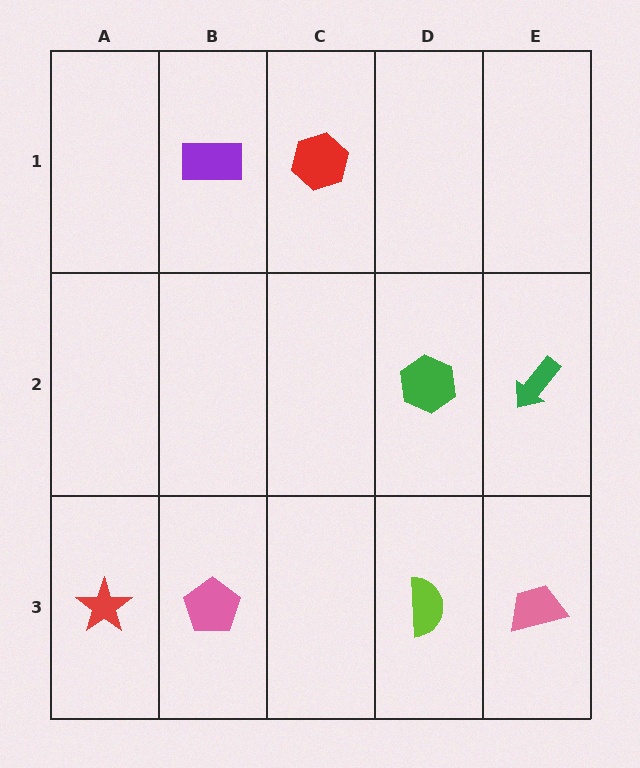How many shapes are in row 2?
2 shapes.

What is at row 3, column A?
A red star.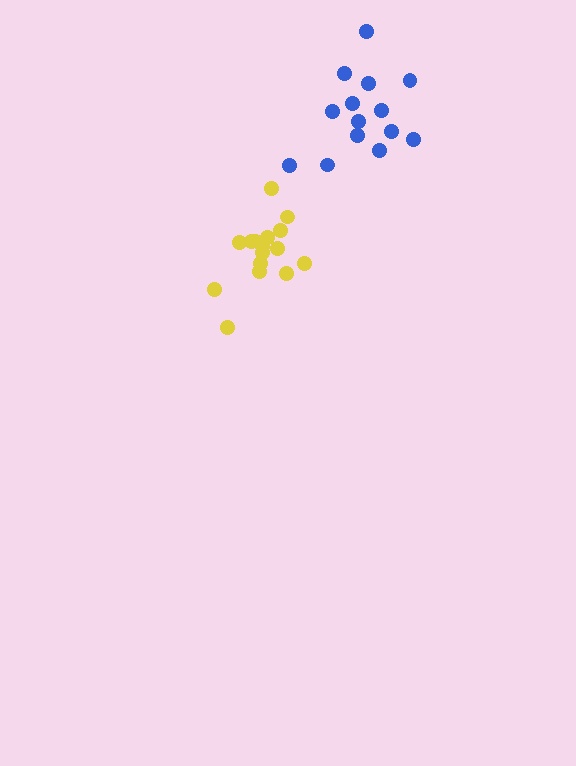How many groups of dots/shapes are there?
There are 2 groups.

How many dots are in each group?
Group 1: 14 dots, Group 2: 16 dots (30 total).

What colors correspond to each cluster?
The clusters are colored: blue, yellow.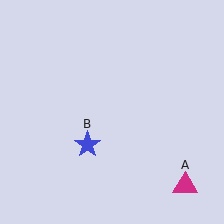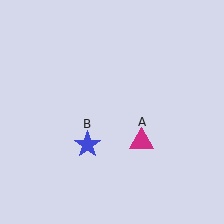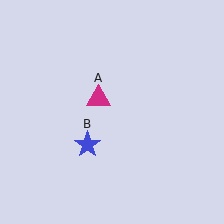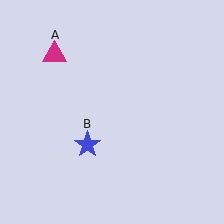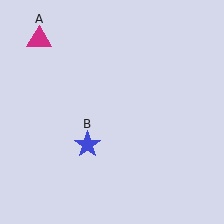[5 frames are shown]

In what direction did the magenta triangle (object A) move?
The magenta triangle (object A) moved up and to the left.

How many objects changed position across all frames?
1 object changed position: magenta triangle (object A).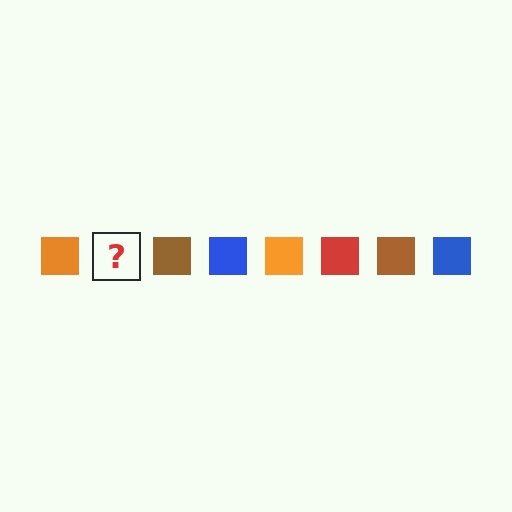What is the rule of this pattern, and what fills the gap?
The rule is that the pattern cycles through orange, red, brown, blue squares. The gap should be filled with a red square.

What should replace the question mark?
The question mark should be replaced with a red square.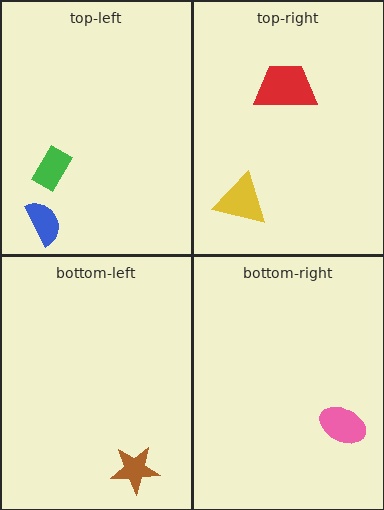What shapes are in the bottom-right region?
The pink ellipse.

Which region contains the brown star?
The bottom-left region.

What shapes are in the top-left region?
The blue semicircle, the green rectangle.